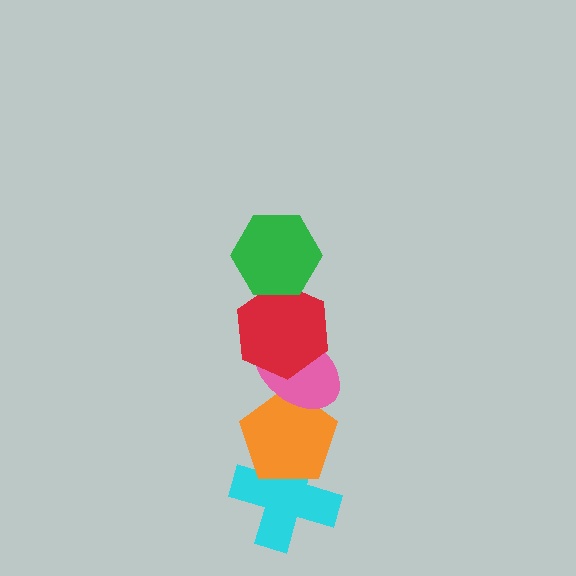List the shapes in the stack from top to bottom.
From top to bottom: the green hexagon, the red hexagon, the pink ellipse, the orange pentagon, the cyan cross.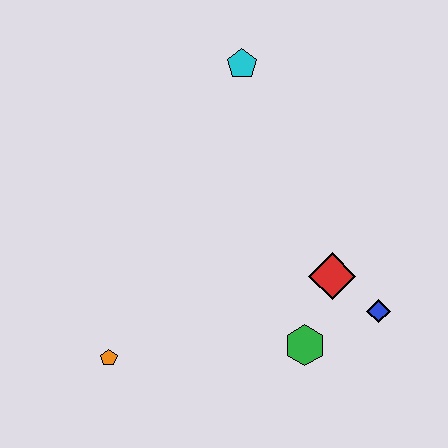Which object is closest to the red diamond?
The blue diamond is closest to the red diamond.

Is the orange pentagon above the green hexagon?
No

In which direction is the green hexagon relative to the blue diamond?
The green hexagon is to the left of the blue diamond.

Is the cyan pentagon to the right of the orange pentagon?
Yes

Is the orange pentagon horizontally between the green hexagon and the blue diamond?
No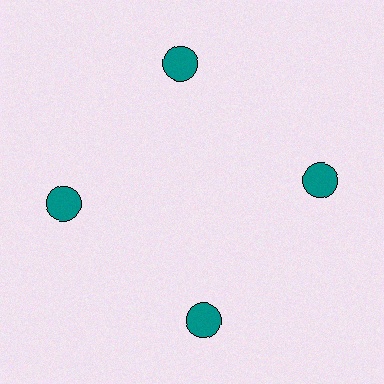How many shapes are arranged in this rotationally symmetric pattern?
There are 4 shapes, arranged in 4 groups of 1.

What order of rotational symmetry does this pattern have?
This pattern has 4-fold rotational symmetry.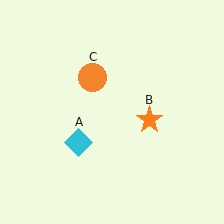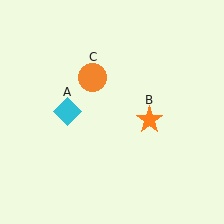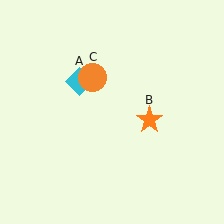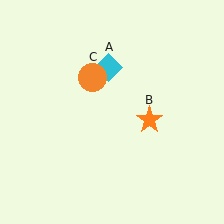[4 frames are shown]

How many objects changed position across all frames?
1 object changed position: cyan diamond (object A).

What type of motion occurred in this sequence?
The cyan diamond (object A) rotated clockwise around the center of the scene.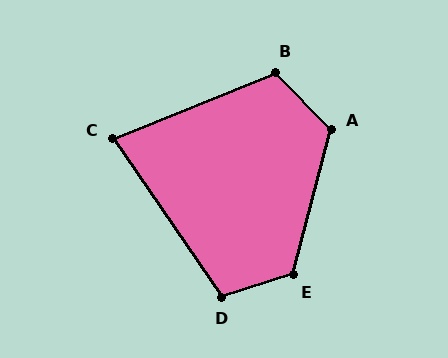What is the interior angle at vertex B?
Approximately 112 degrees (obtuse).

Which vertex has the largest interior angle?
E, at approximately 122 degrees.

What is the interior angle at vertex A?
Approximately 121 degrees (obtuse).